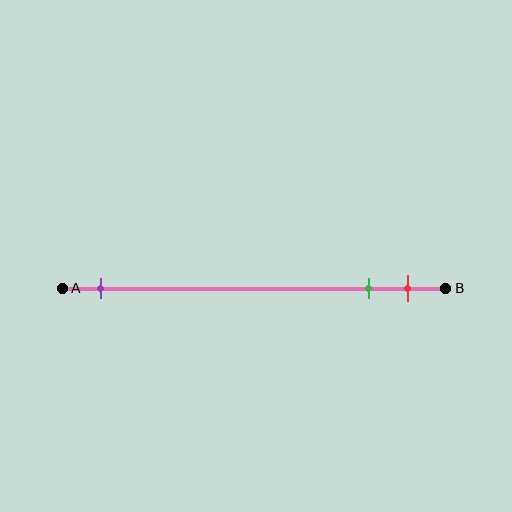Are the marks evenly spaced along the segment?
No, the marks are not evenly spaced.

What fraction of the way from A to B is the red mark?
The red mark is approximately 90% (0.9) of the way from A to B.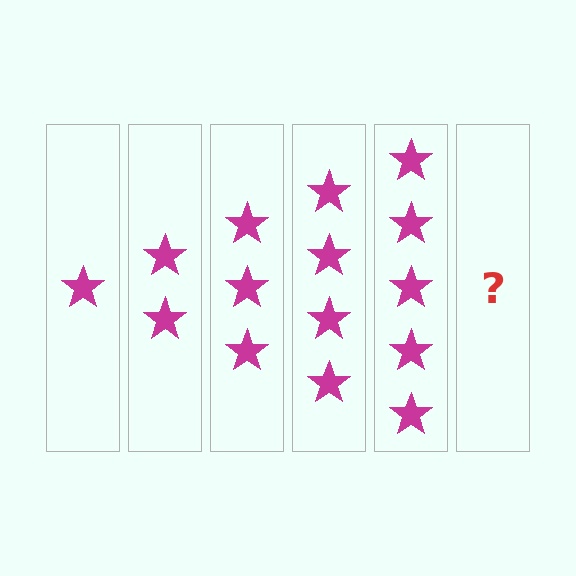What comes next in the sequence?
The next element should be 6 stars.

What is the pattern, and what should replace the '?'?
The pattern is that each step adds one more star. The '?' should be 6 stars.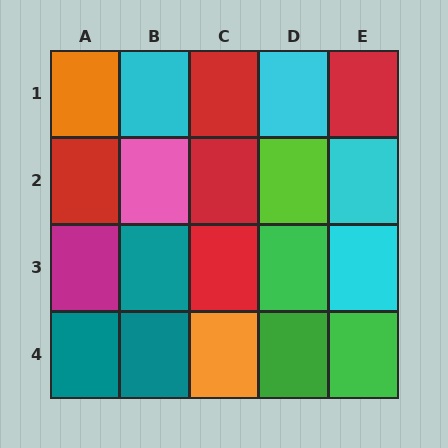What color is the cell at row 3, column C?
Red.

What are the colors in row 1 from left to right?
Orange, cyan, red, cyan, red.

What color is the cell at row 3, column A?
Magenta.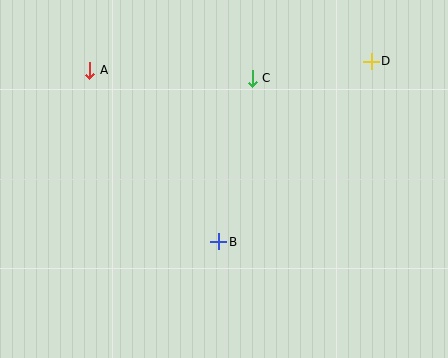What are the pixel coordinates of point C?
Point C is at (252, 78).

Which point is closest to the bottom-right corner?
Point B is closest to the bottom-right corner.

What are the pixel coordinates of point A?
Point A is at (90, 70).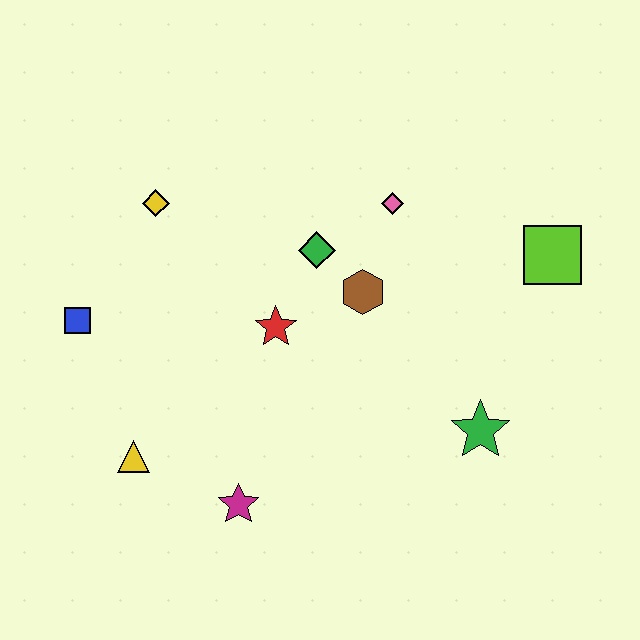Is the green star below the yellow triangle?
No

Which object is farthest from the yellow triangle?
The lime square is farthest from the yellow triangle.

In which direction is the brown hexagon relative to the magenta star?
The brown hexagon is above the magenta star.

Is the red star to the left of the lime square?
Yes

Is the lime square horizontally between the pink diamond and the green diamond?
No